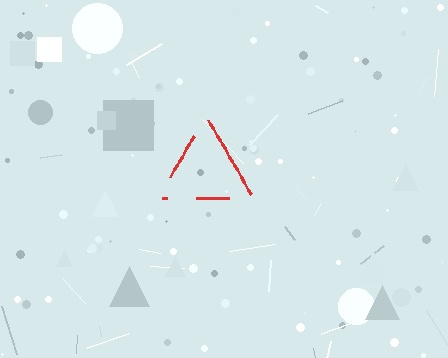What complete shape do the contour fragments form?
The contour fragments form a triangle.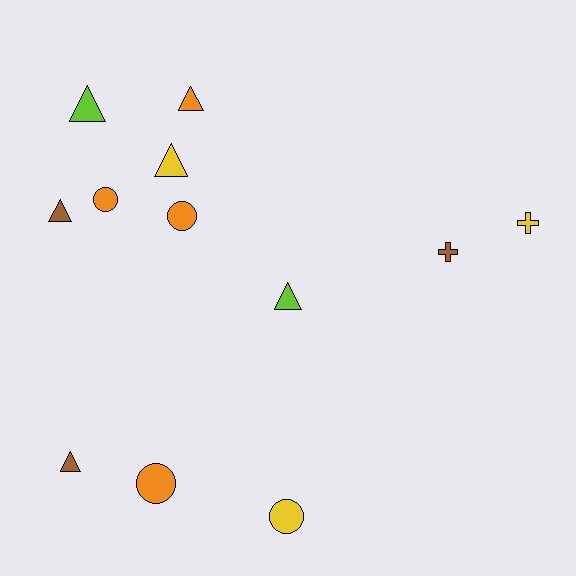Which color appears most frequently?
Orange, with 4 objects.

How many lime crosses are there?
There are no lime crosses.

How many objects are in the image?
There are 12 objects.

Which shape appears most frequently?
Triangle, with 6 objects.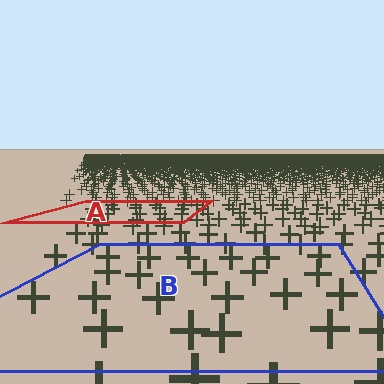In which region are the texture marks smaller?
The texture marks are smaller in region A, because it is farther away.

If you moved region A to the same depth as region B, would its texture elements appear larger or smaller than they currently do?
They would appear larger. At a closer depth, the same texture elements are projected at a bigger on-screen size.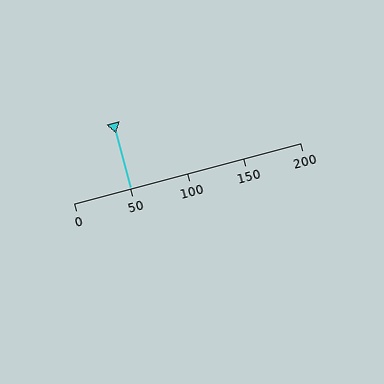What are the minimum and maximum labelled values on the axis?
The axis runs from 0 to 200.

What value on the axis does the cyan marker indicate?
The marker indicates approximately 50.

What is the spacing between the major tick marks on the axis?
The major ticks are spaced 50 apart.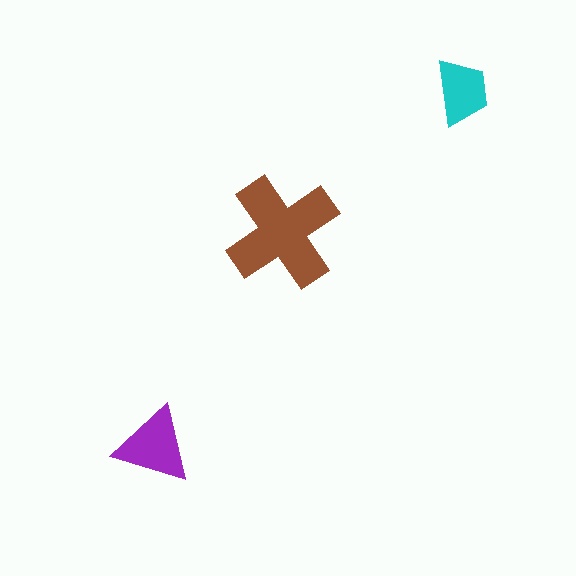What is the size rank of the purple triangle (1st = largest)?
2nd.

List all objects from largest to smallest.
The brown cross, the purple triangle, the cyan trapezoid.